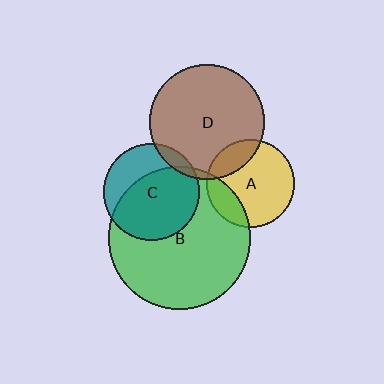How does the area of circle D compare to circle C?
Approximately 1.4 times.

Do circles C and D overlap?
Yes.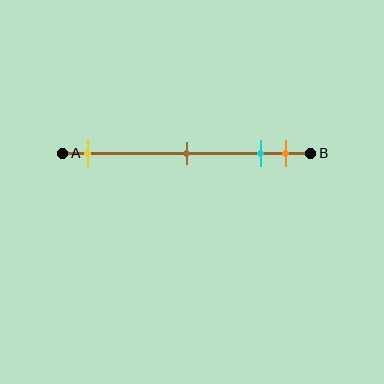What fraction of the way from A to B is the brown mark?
The brown mark is approximately 50% (0.5) of the way from A to B.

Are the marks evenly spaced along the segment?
No, the marks are not evenly spaced.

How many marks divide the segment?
There are 4 marks dividing the segment.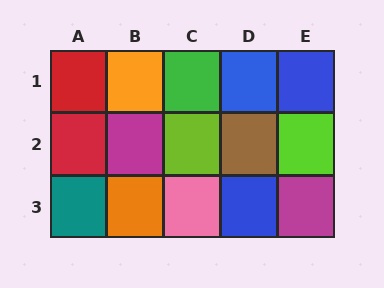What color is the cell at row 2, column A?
Red.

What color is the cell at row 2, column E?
Lime.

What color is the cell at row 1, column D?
Blue.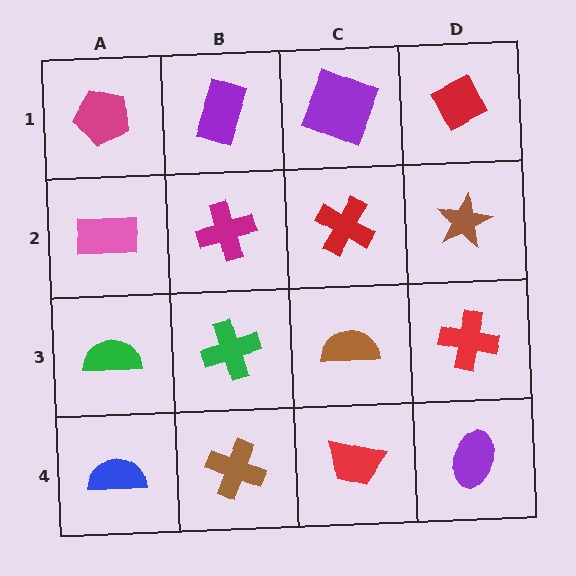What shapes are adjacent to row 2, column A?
A magenta pentagon (row 1, column A), a green semicircle (row 3, column A), a magenta cross (row 2, column B).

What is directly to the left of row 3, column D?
A brown semicircle.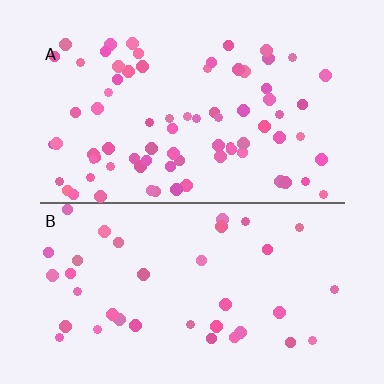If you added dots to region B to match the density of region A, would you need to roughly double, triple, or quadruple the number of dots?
Approximately double.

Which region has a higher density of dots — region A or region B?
A (the top).